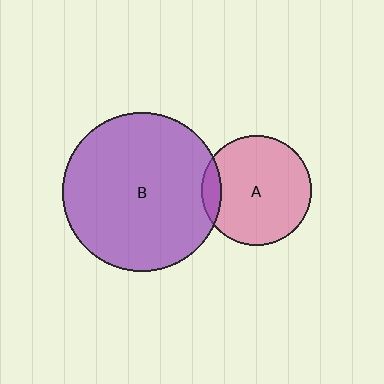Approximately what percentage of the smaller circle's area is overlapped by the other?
Approximately 10%.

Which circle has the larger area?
Circle B (purple).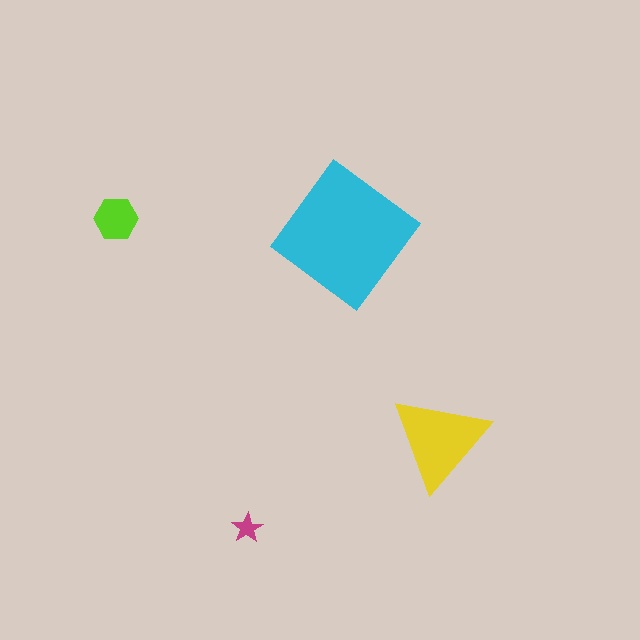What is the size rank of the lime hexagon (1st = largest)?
3rd.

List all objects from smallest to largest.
The magenta star, the lime hexagon, the yellow triangle, the cyan diamond.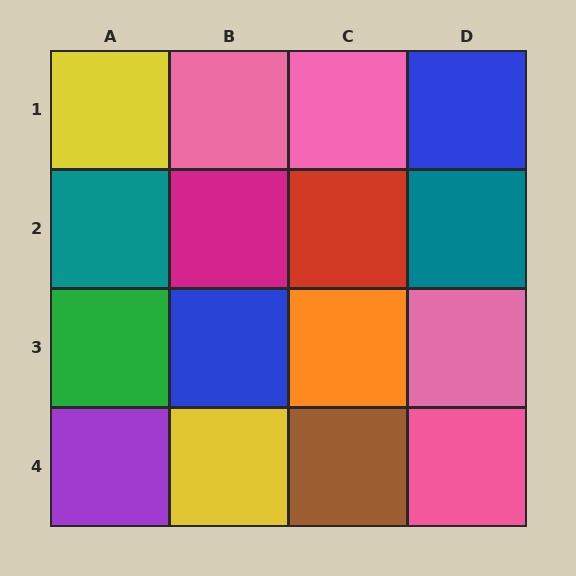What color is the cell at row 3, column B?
Blue.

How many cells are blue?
2 cells are blue.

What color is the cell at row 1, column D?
Blue.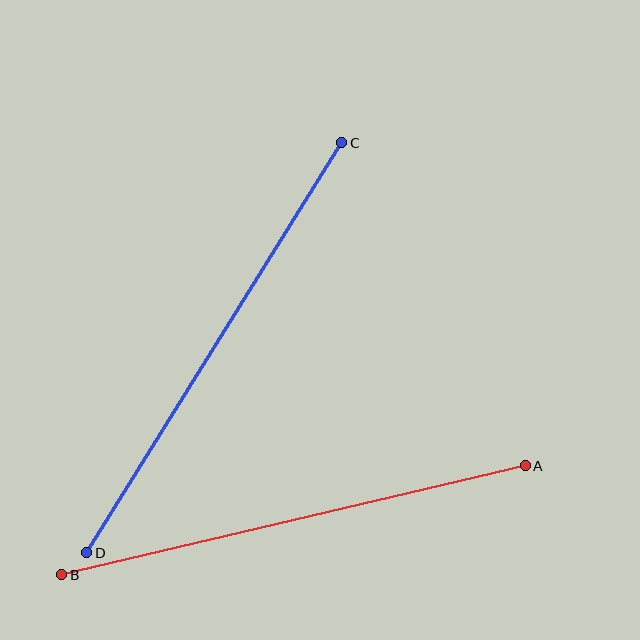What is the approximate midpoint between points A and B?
The midpoint is at approximately (294, 520) pixels.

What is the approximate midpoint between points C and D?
The midpoint is at approximately (214, 348) pixels.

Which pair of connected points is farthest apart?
Points C and D are farthest apart.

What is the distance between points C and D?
The distance is approximately 483 pixels.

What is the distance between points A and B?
The distance is approximately 476 pixels.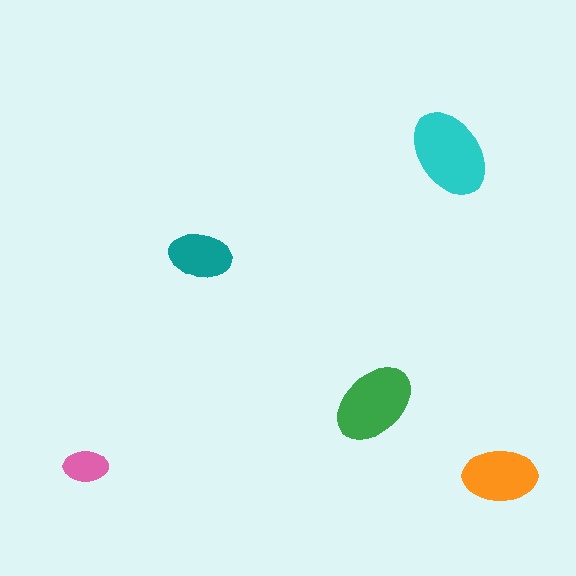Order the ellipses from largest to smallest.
the cyan one, the green one, the orange one, the teal one, the pink one.